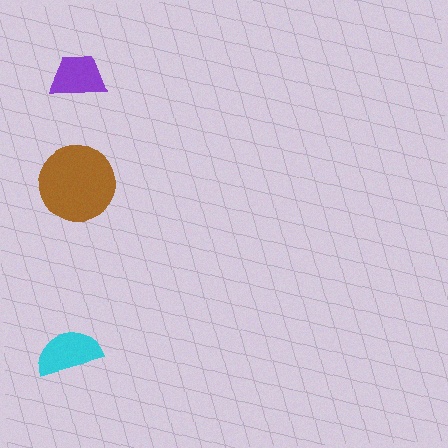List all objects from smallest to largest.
The purple trapezoid, the cyan semicircle, the brown circle.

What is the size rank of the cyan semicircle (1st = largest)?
2nd.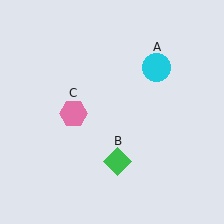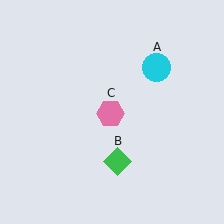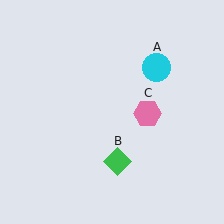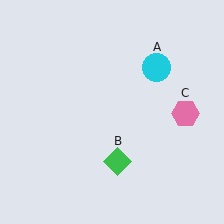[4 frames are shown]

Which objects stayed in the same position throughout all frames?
Cyan circle (object A) and green diamond (object B) remained stationary.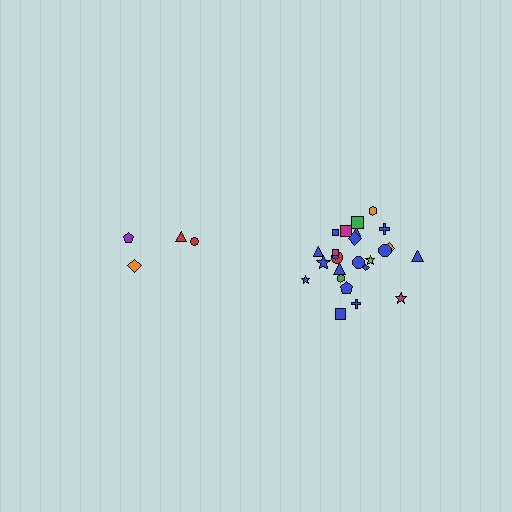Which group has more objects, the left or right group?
The right group.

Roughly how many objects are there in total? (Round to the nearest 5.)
Roughly 30 objects in total.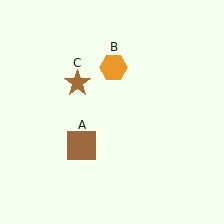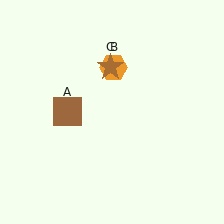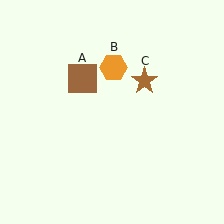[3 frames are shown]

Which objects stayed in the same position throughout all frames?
Orange hexagon (object B) remained stationary.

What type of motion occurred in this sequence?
The brown square (object A), brown star (object C) rotated clockwise around the center of the scene.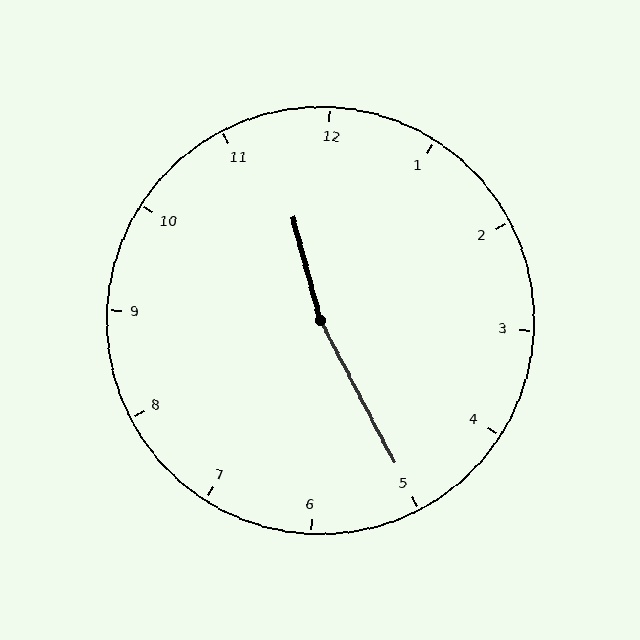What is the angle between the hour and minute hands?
Approximately 168 degrees.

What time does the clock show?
11:25.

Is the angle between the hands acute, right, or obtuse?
It is obtuse.